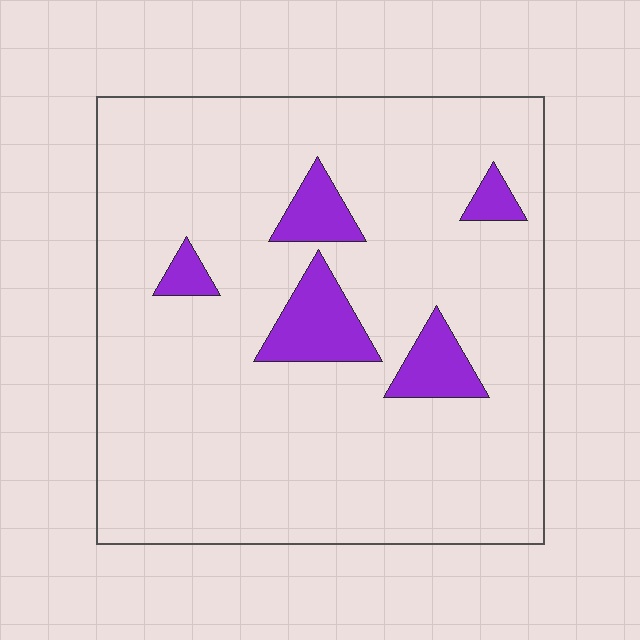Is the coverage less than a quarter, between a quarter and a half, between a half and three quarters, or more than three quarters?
Less than a quarter.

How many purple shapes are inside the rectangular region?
5.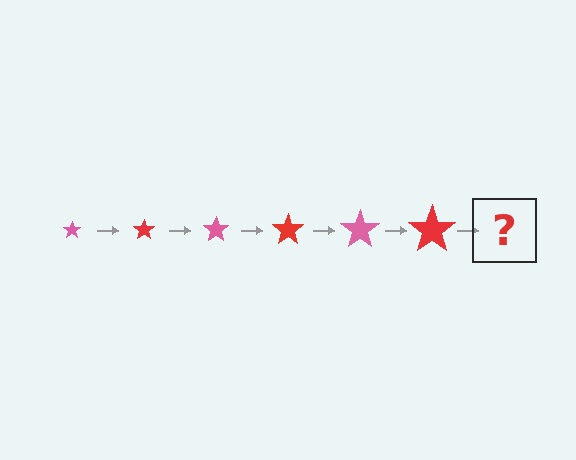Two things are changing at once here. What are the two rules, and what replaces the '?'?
The two rules are that the star grows larger each step and the color cycles through pink and red. The '?' should be a pink star, larger than the previous one.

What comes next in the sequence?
The next element should be a pink star, larger than the previous one.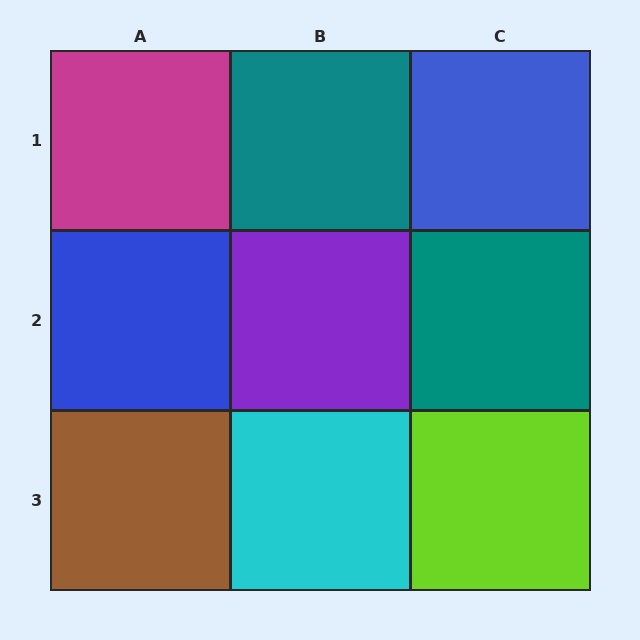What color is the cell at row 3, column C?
Lime.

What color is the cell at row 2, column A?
Blue.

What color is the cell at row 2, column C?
Teal.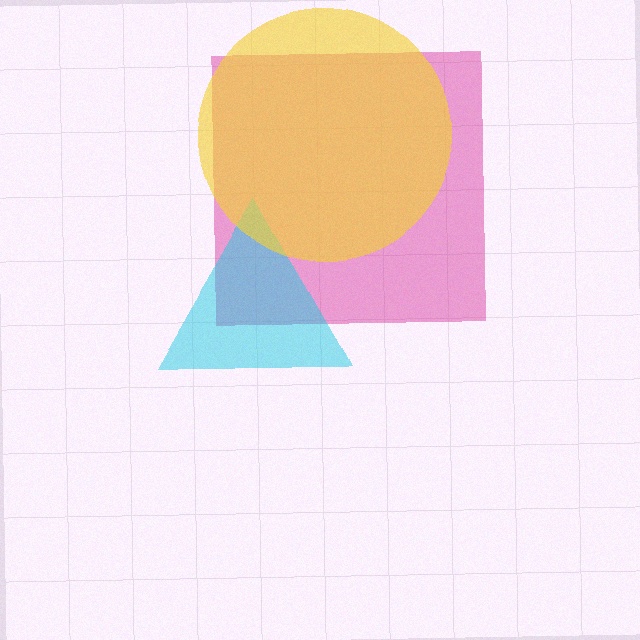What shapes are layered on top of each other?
The layered shapes are: a magenta square, a cyan triangle, a yellow circle.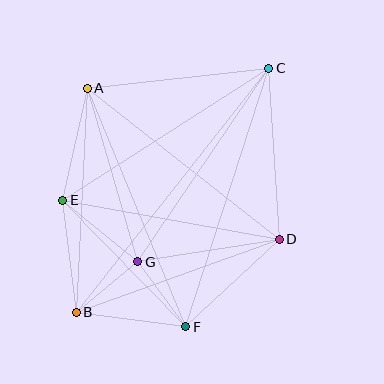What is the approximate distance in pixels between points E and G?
The distance between E and G is approximately 97 pixels.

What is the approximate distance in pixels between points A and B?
The distance between A and B is approximately 224 pixels.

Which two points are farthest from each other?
Points B and C are farthest from each other.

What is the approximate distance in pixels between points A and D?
The distance between A and D is approximately 244 pixels.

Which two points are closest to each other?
Points B and G are closest to each other.